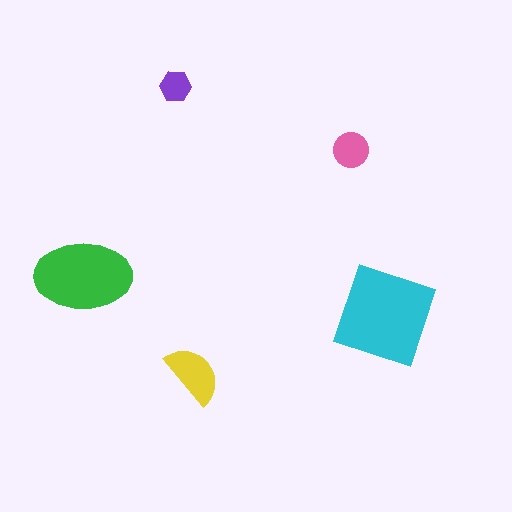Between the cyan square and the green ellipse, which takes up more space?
The cyan square.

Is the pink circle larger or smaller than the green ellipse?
Smaller.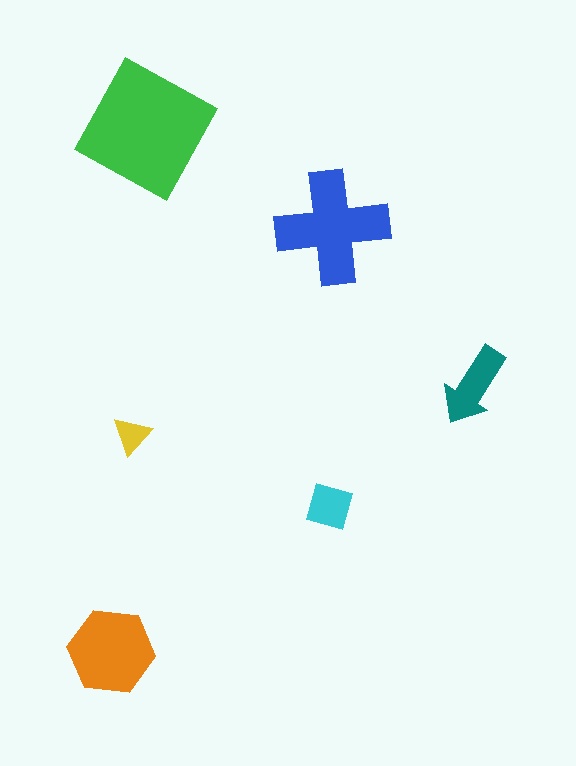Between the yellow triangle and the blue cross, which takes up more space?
The blue cross.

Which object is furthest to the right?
The teal arrow is rightmost.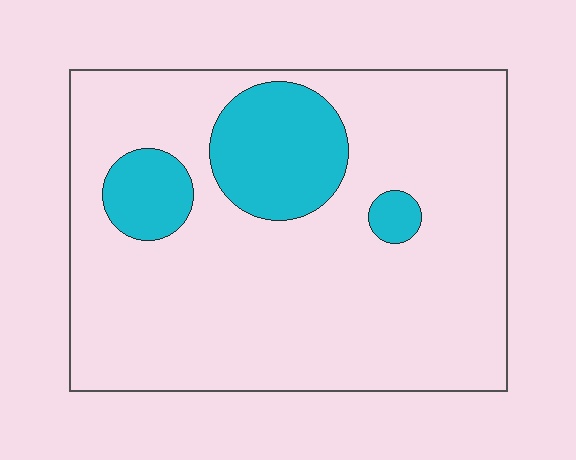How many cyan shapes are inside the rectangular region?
3.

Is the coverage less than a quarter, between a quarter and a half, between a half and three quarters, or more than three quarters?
Less than a quarter.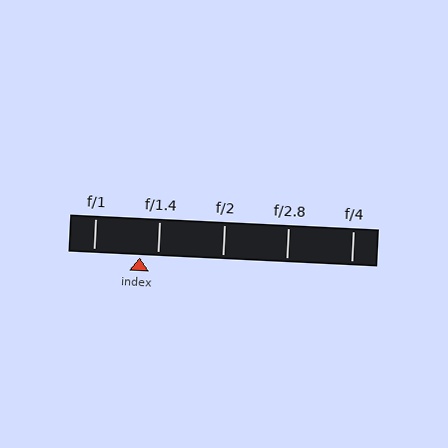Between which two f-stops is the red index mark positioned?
The index mark is between f/1 and f/1.4.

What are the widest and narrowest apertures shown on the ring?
The widest aperture shown is f/1 and the narrowest is f/4.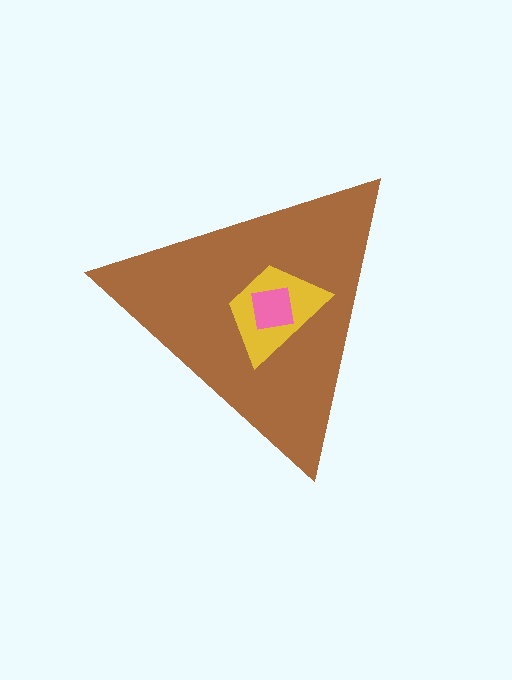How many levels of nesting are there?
3.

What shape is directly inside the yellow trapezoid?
The pink square.